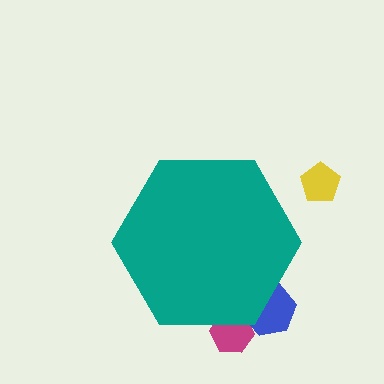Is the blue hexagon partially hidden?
Yes, the blue hexagon is partially hidden behind the teal hexagon.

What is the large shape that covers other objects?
A teal hexagon.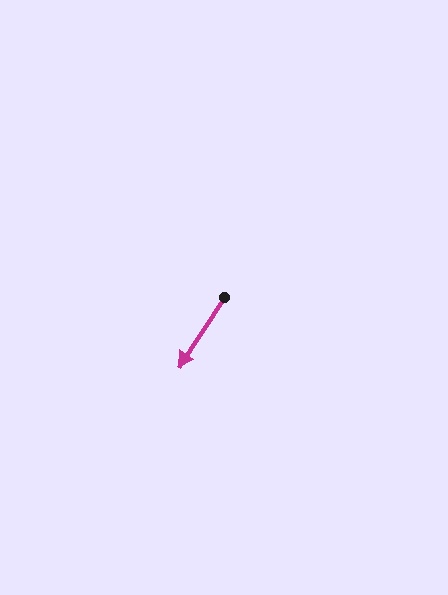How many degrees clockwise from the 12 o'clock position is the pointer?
Approximately 213 degrees.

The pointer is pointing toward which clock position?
Roughly 7 o'clock.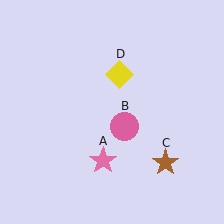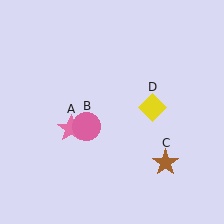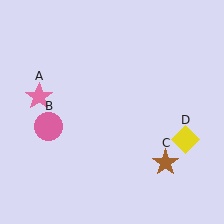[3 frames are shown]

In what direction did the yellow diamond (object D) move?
The yellow diamond (object D) moved down and to the right.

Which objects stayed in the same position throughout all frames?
Brown star (object C) remained stationary.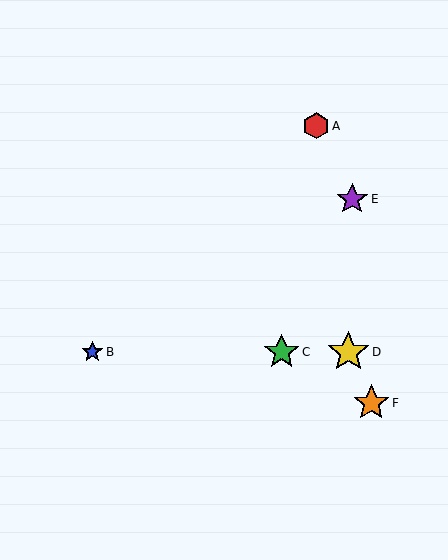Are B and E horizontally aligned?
No, B is at y≈352 and E is at y≈199.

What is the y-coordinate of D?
Object D is at y≈352.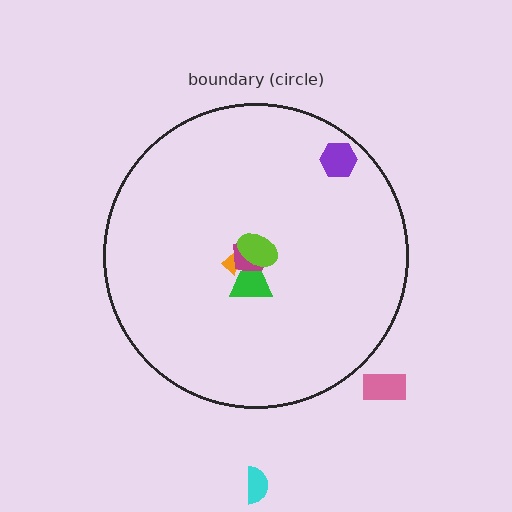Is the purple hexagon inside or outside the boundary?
Inside.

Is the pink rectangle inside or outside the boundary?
Outside.